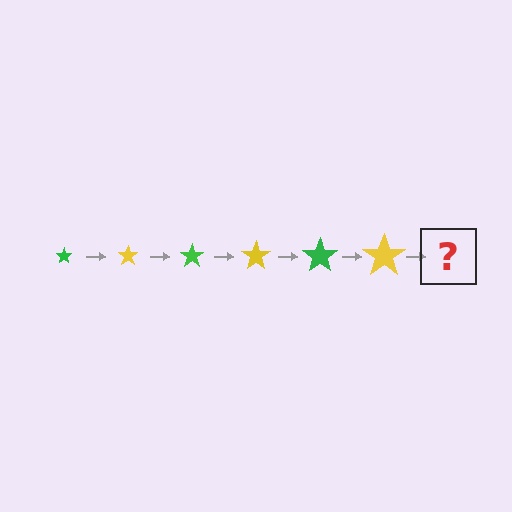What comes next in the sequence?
The next element should be a green star, larger than the previous one.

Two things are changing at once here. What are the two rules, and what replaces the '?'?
The two rules are that the star grows larger each step and the color cycles through green and yellow. The '?' should be a green star, larger than the previous one.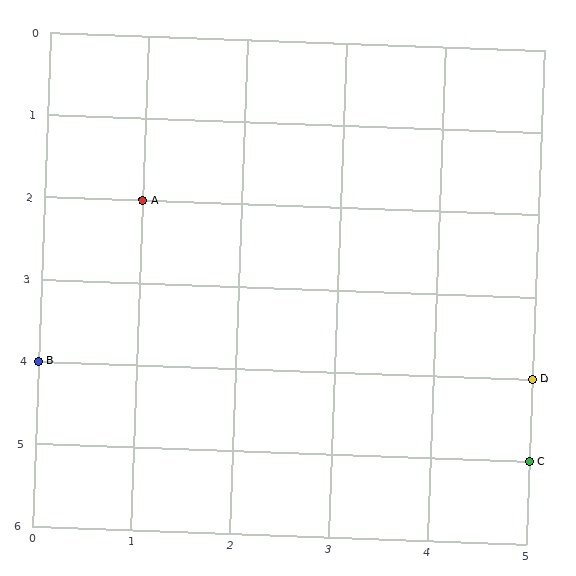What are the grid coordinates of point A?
Point A is at grid coordinates (1, 2).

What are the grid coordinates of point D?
Point D is at grid coordinates (5, 4).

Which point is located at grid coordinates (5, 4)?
Point D is at (5, 4).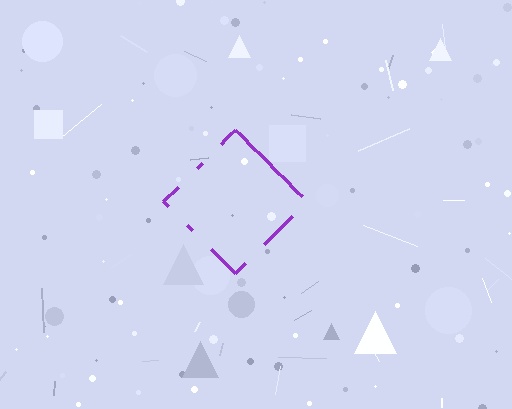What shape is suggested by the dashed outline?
The dashed outline suggests a diamond.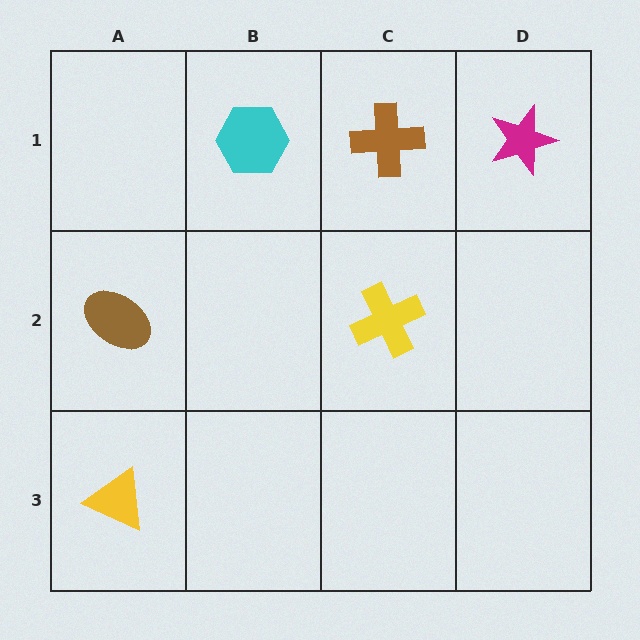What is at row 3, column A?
A yellow triangle.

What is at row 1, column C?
A brown cross.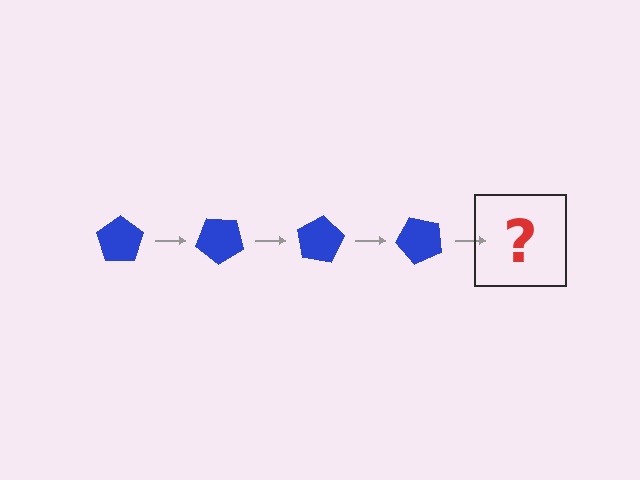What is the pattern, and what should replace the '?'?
The pattern is that the pentagon rotates 40 degrees each step. The '?' should be a blue pentagon rotated 160 degrees.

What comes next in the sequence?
The next element should be a blue pentagon rotated 160 degrees.